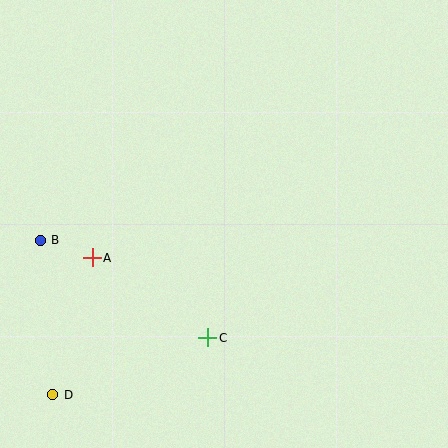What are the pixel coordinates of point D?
Point D is at (53, 395).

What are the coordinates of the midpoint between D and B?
The midpoint between D and B is at (46, 317).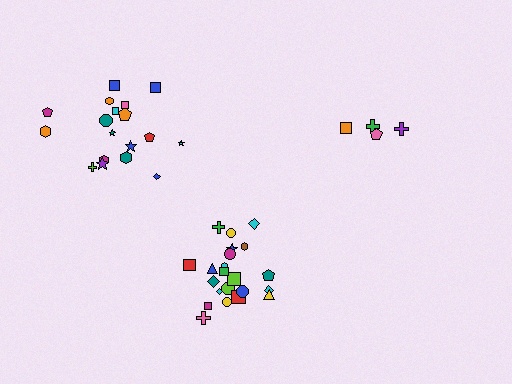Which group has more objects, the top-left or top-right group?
The top-left group.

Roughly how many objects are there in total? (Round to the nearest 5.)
Roughly 45 objects in total.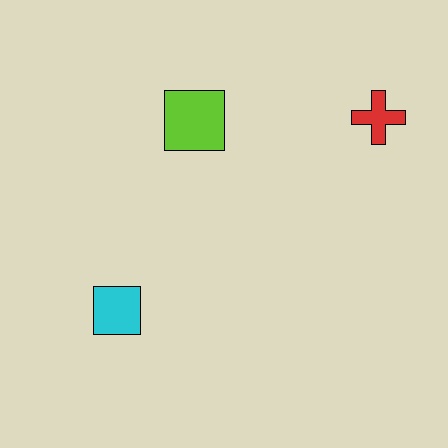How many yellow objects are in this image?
There are no yellow objects.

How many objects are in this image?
There are 3 objects.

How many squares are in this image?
There are 2 squares.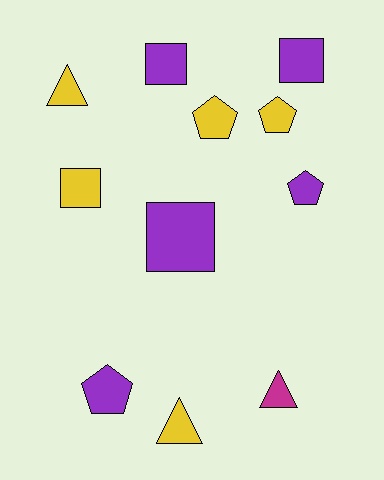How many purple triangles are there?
There are no purple triangles.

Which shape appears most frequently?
Square, with 4 objects.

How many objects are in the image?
There are 11 objects.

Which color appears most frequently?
Yellow, with 5 objects.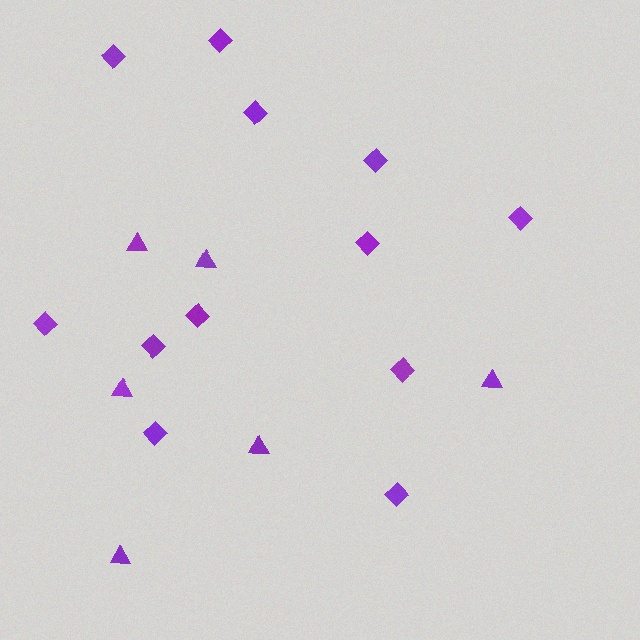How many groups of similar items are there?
There are 2 groups: one group of diamonds (12) and one group of triangles (6).